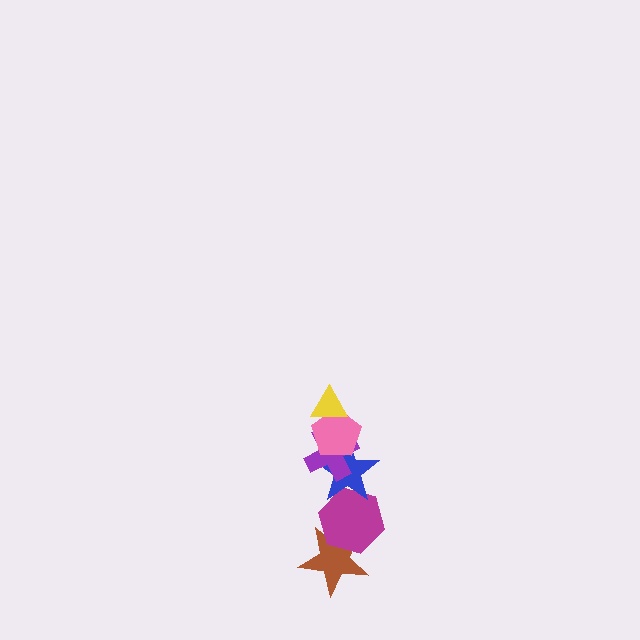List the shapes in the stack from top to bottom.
From top to bottom: the yellow triangle, the pink pentagon, the purple cross, the blue star, the magenta hexagon, the brown star.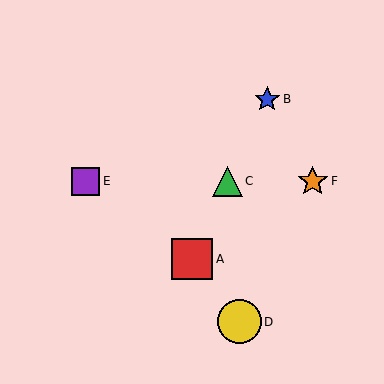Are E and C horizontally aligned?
Yes, both are at y≈181.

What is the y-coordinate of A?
Object A is at y≈259.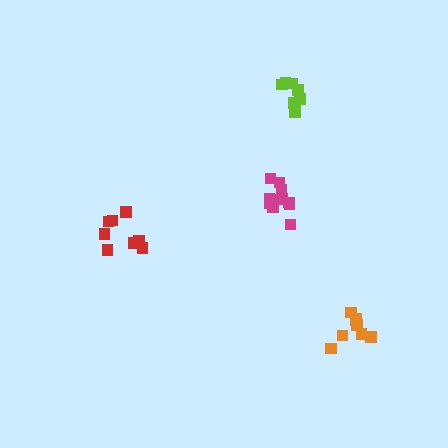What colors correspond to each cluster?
The clusters are colored: lime, orange, red, magenta.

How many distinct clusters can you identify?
There are 4 distinct clusters.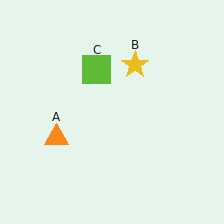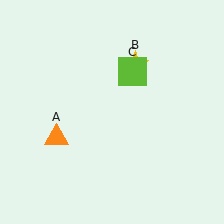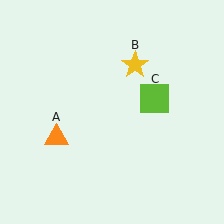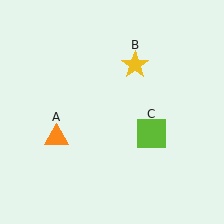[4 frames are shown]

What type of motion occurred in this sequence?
The lime square (object C) rotated clockwise around the center of the scene.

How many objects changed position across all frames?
1 object changed position: lime square (object C).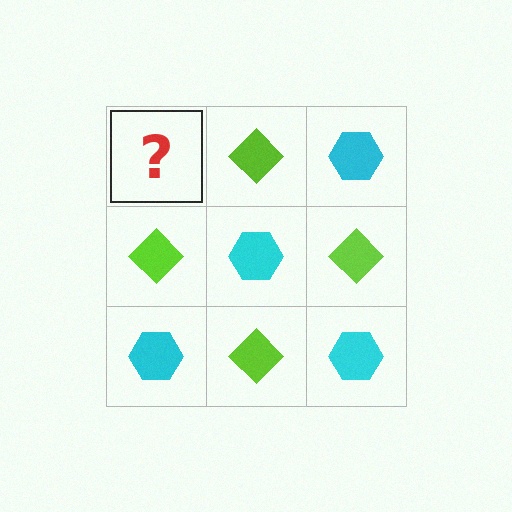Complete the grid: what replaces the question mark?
The question mark should be replaced with a cyan hexagon.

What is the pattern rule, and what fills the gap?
The rule is that it alternates cyan hexagon and lime diamond in a checkerboard pattern. The gap should be filled with a cyan hexagon.